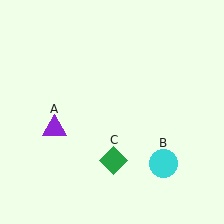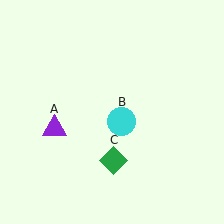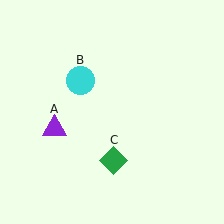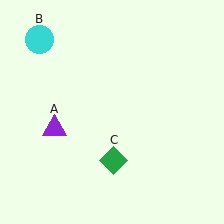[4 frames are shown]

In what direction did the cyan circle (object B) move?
The cyan circle (object B) moved up and to the left.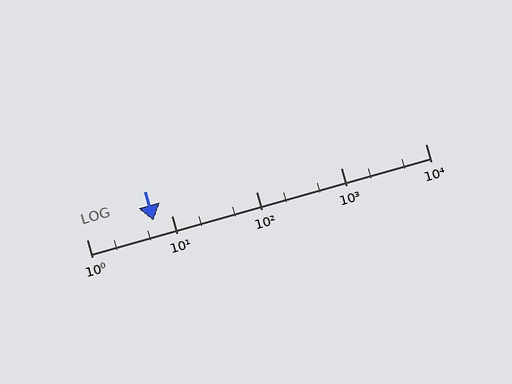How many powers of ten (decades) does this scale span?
The scale spans 4 decades, from 1 to 10000.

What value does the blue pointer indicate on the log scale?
The pointer indicates approximately 6.2.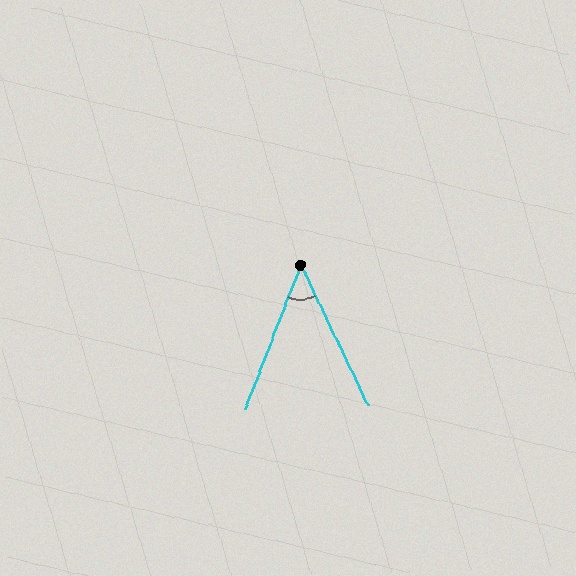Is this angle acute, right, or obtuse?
It is acute.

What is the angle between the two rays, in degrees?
Approximately 47 degrees.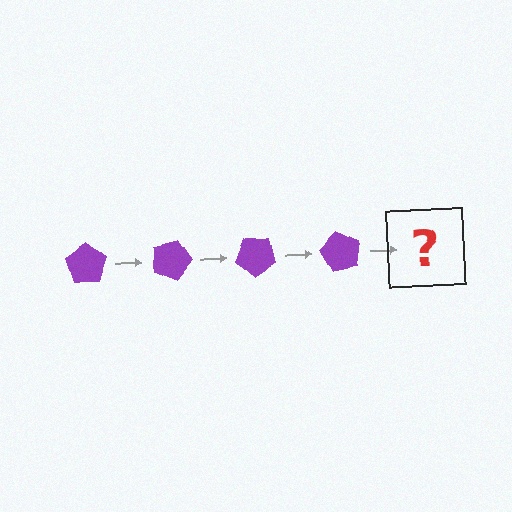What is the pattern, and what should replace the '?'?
The pattern is that the pentagon rotates 20 degrees each step. The '?' should be a purple pentagon rotated 80 degrees.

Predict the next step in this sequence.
The next step is a purple pentagon rotated 80 degrees.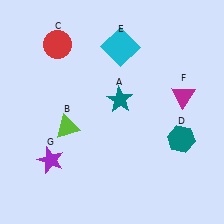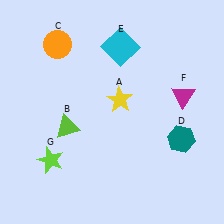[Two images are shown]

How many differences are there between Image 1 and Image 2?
There are 3 differences between the two images.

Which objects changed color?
A changed from teal to yellow. C changed from red to orange. G changed from purple to lime.